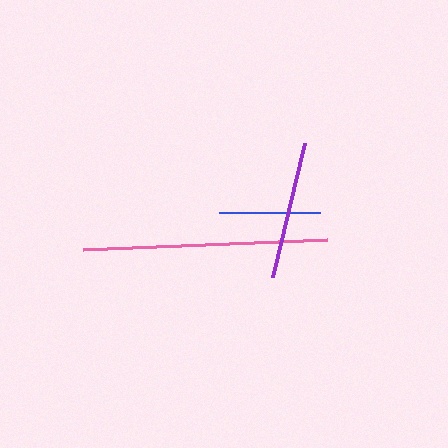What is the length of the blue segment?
The blue segment is approximately 101 pixels long.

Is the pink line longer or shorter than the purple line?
The pink line is longer than the purple line.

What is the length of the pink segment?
The pink segment is approximately 244 pixels long.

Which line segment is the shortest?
The blue line is the shortest at approximately 101 pixels.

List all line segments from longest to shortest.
From longest to shortest: pink, purple, blue.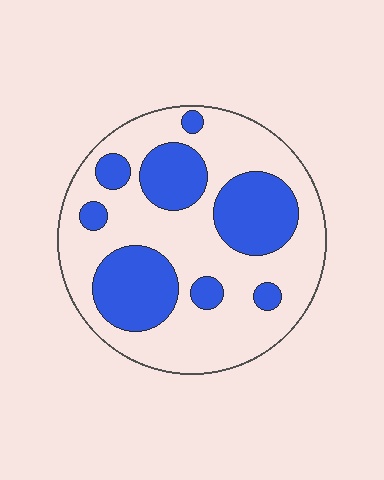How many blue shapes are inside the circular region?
8.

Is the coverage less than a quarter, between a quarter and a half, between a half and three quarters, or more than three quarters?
Between a quarter and a half.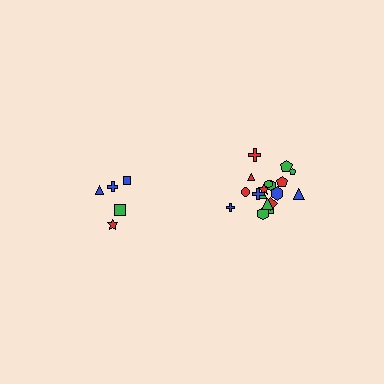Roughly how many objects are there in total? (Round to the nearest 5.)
Roughly 25 objects in total.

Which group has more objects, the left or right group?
The right group.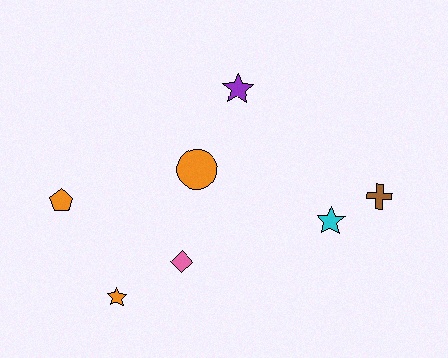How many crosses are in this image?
There is 1 cross.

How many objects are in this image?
There are 7 objects.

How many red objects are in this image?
There are no red objects.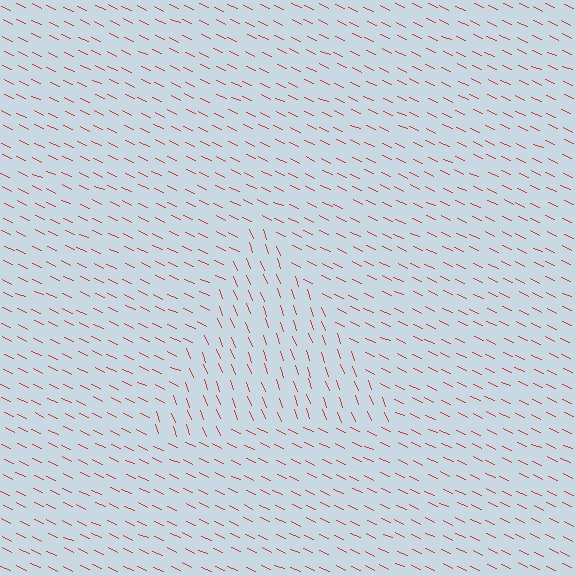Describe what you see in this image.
The image is filled with small red line segments. A triangle region in the image has lines oriented differently from the surrounding lines, creating a visible texture boundary.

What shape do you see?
I see a triangle.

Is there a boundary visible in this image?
Yes, there is a texture boundary formed by a change in line orientation.